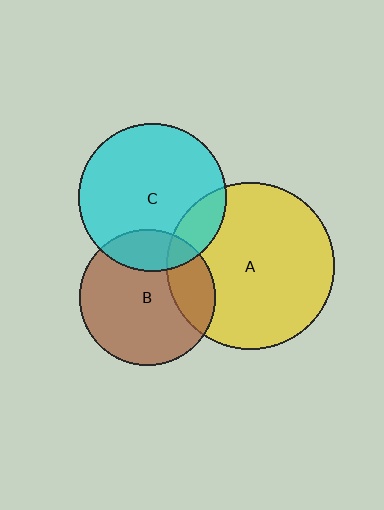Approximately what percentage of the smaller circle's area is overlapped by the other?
Approximately 15%.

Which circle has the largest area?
Circle A (yellow).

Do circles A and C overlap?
Yes.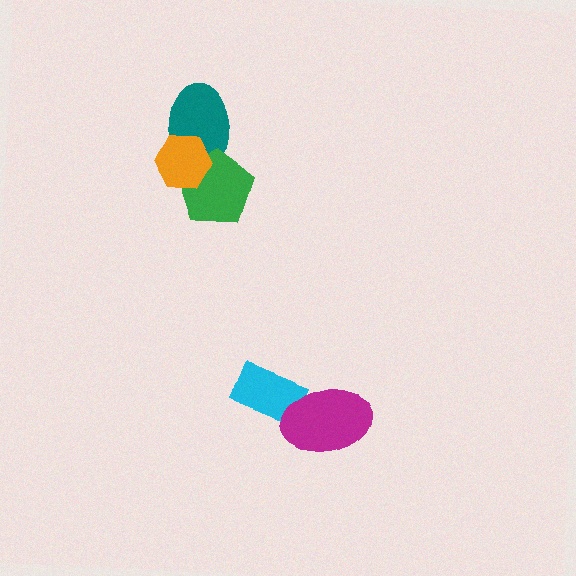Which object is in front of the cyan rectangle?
The magenta ellipse is in front of the cyan rectangle.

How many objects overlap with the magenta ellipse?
1 object overlaps with the magenta ellipse.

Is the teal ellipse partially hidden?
Yes, it is partially covered by another shape.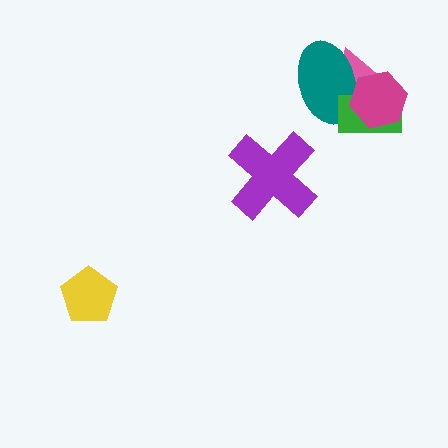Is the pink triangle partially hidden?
Yes, it is partially covered by another shape.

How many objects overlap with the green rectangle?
3 objects overlap with the green rectangle.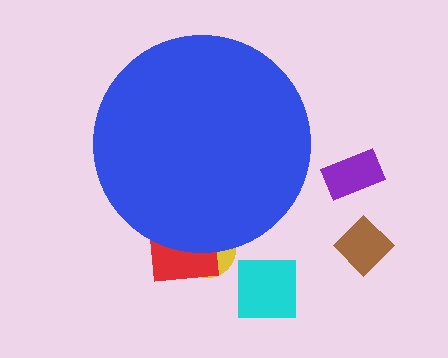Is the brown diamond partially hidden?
No, the brown diamond is fully visible.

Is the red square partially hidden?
Yes, the red square is partially hidden behind the blue circle.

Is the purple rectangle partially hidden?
No, the purple rectangle is fully visible.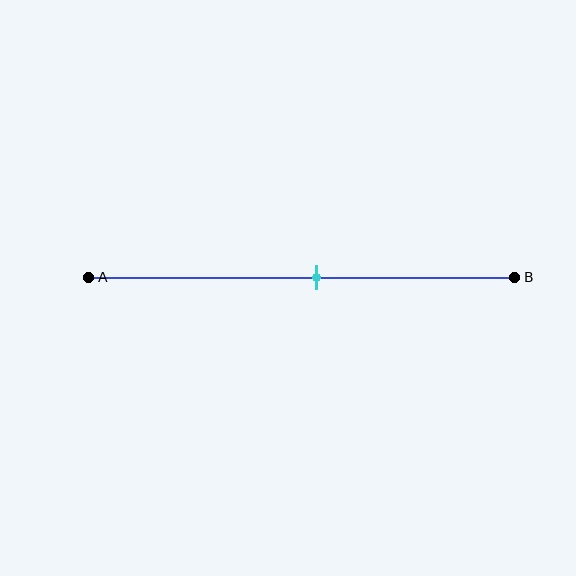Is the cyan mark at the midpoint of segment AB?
No, the mark is at about 55% from A, not at the 50% midpoint.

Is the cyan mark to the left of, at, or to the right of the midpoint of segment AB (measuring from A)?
The cyan mark is to the right of the midpoint of segment AB.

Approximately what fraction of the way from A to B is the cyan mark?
The cyan mark is approximately 55% of the way from A to B.